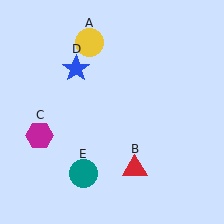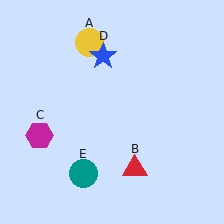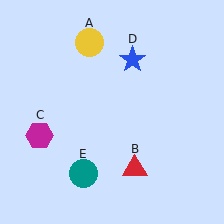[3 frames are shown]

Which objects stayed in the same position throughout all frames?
Yellow circle (object A) and red triangle (object B) and magenta hexagon (object C) and teal circle (object E) remained stationary.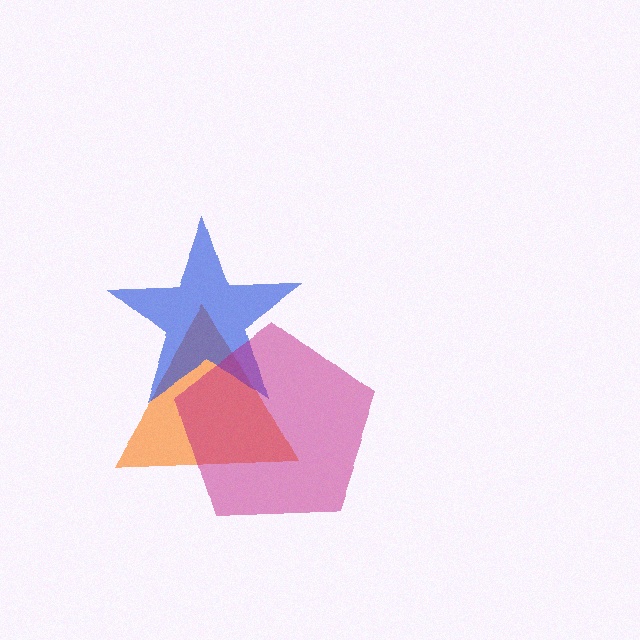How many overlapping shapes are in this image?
There are 3 overlapping shapes in the image.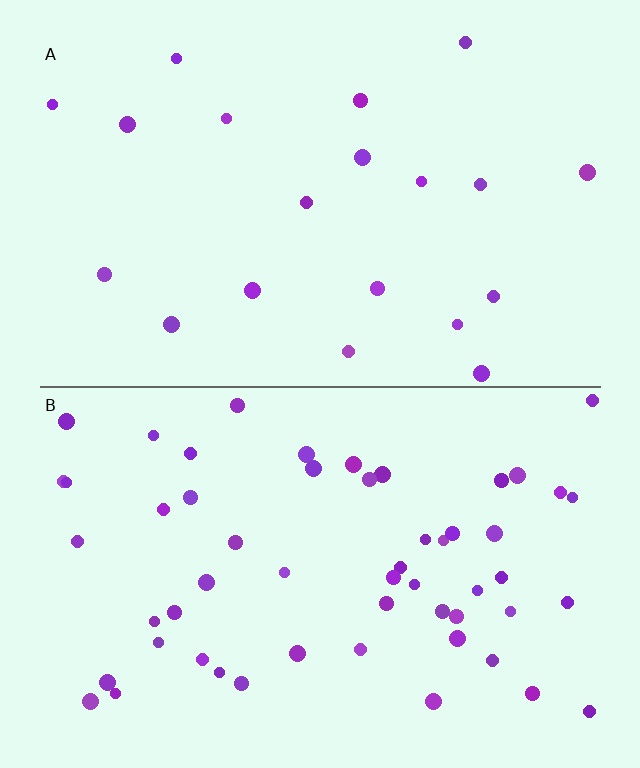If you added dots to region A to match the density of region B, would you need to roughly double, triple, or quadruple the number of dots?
Approximately triple.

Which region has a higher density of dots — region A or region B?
B (the bottom).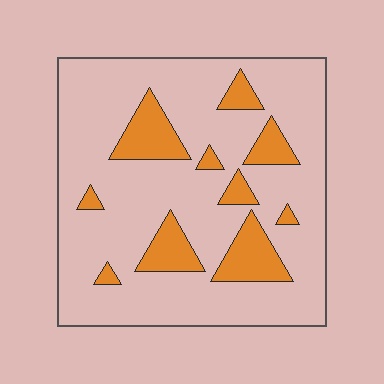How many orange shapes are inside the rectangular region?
10.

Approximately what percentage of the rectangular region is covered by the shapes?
Approximately 20%.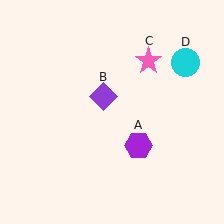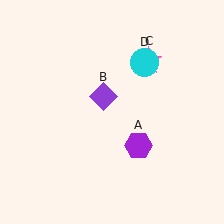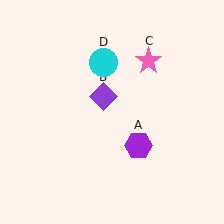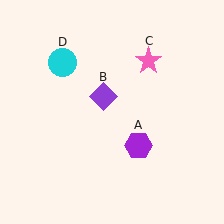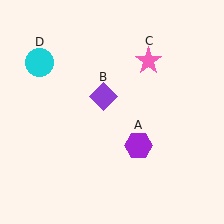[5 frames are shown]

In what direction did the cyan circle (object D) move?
The cyan circle (object D) moved left.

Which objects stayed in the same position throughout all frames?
Purple hexagon (object A) and purple diamond (object B) and pink star (object C) remained stationary.